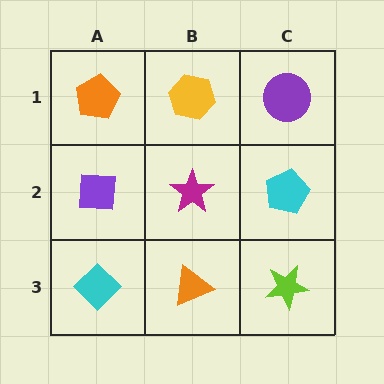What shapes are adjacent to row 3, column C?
A cyan pentagon (row 2, column C), an orange triangle (row 3, column B).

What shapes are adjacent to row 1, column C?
A cyan pentagon (row 2, column C), a yellow hexagon (row 1, column B).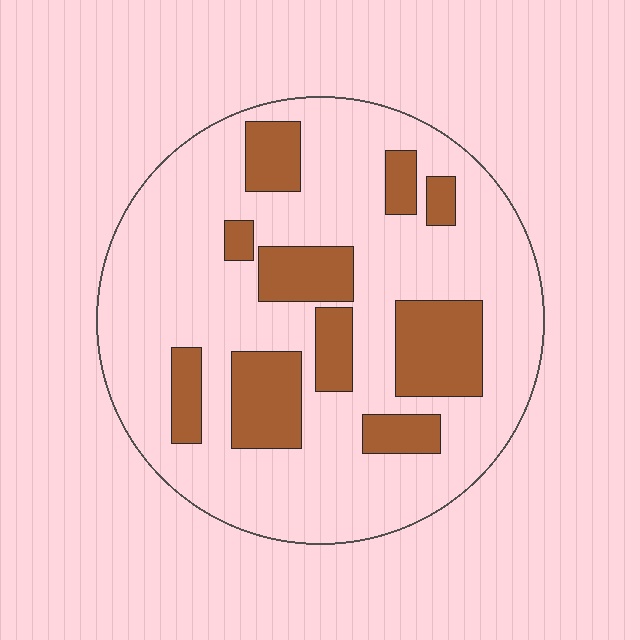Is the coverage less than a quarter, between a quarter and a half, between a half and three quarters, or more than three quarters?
Less than a quarter.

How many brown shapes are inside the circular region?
10.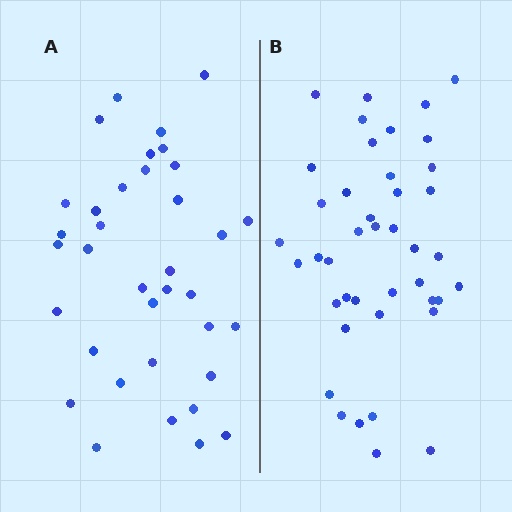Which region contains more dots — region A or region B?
Region B (the right region) has more dots.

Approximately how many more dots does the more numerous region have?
Region B has about 6 more dots than region A.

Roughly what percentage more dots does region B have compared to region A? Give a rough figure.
About 15% more.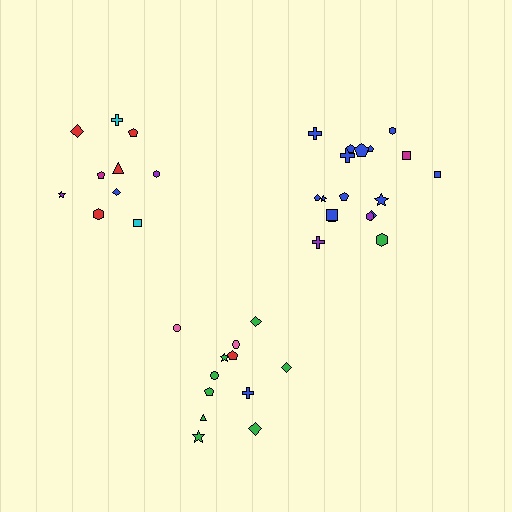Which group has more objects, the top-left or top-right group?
The top-right group.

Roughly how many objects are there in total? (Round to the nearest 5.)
Roughly 40 objects in total.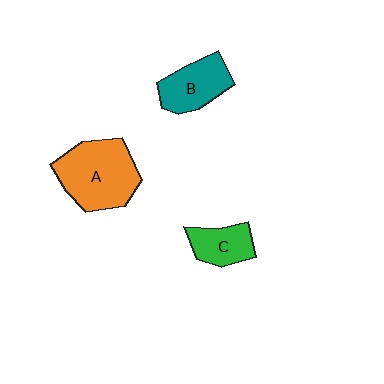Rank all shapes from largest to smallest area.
From largest to smallest: A (orange), B (teal), C (green).